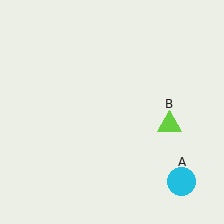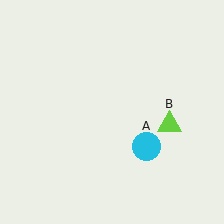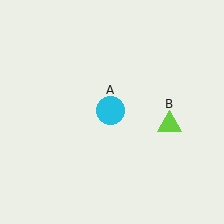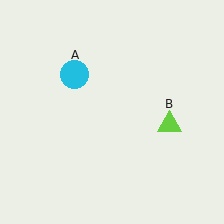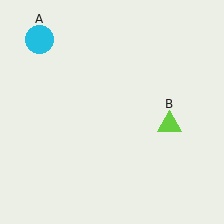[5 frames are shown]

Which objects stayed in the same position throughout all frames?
Lime triangle (object B) remained stationary.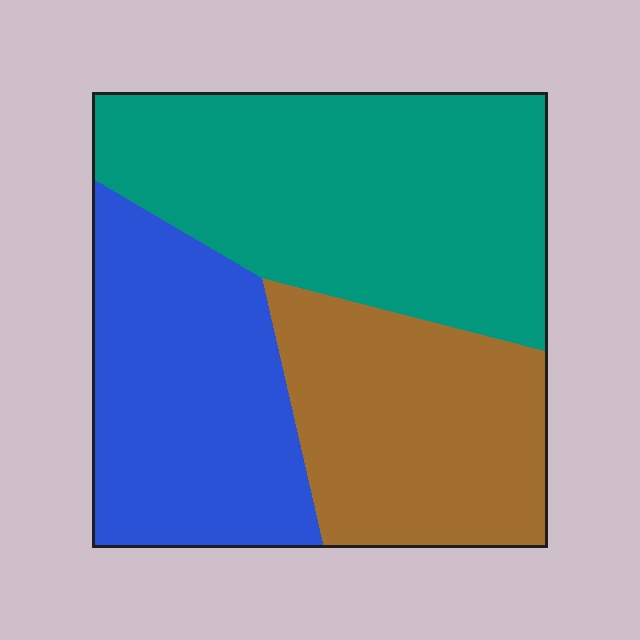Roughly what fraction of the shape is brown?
Brown covers 28% of the shape.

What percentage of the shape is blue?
Blue takes up between a quarter and a half of the shape.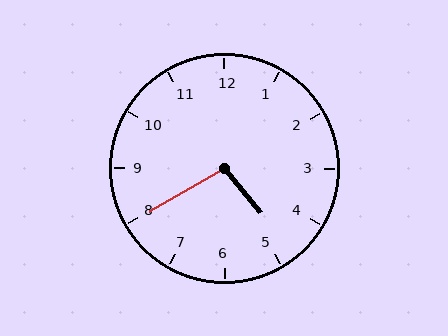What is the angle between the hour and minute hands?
Approximately 100 degrees.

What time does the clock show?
4:40.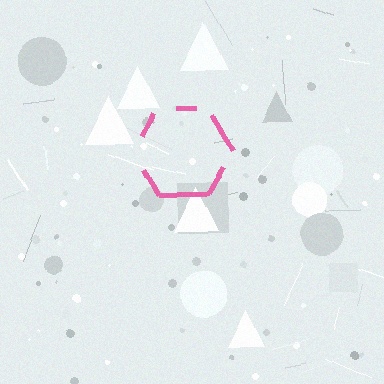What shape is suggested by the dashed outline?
The dashed outline suggests a hexagon.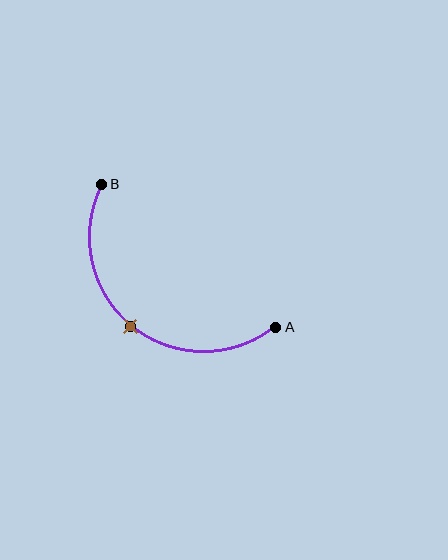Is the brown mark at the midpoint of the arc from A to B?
Yes. The brown mark lies on the arc at equal arc-length from both A and B — it is the arc midpoint.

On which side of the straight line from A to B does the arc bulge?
The arc bulges below and to the left of the straight line connecting A and B.